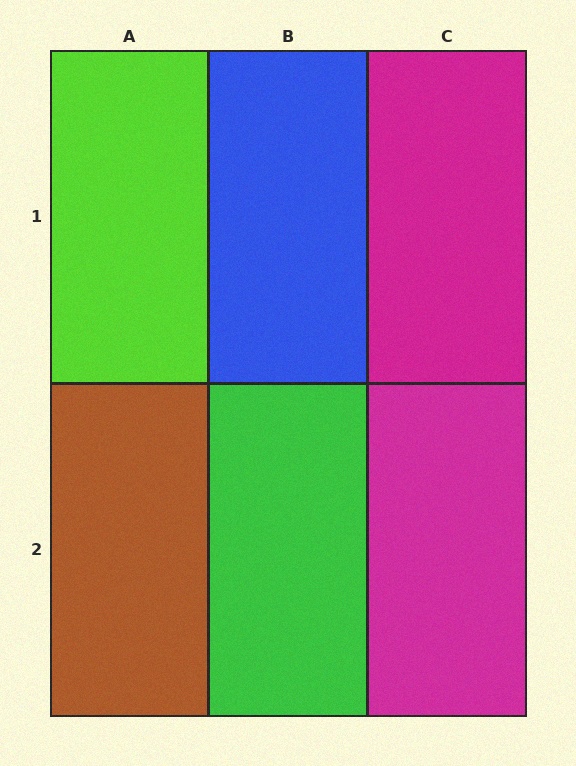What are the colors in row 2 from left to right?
Brown, green, magenta.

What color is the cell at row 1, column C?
Magenta.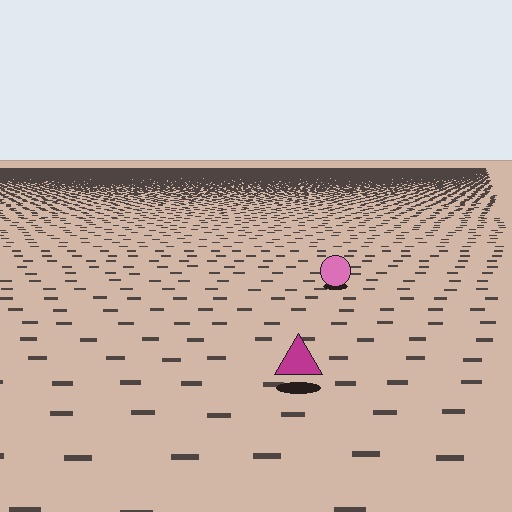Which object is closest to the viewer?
The magenta triangle is closest. The texture marks near it are larger and more spread out.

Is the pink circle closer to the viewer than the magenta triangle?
No. The magenta triangle is closer — you can tell from the texture gradient: the ground texture is coarser near it.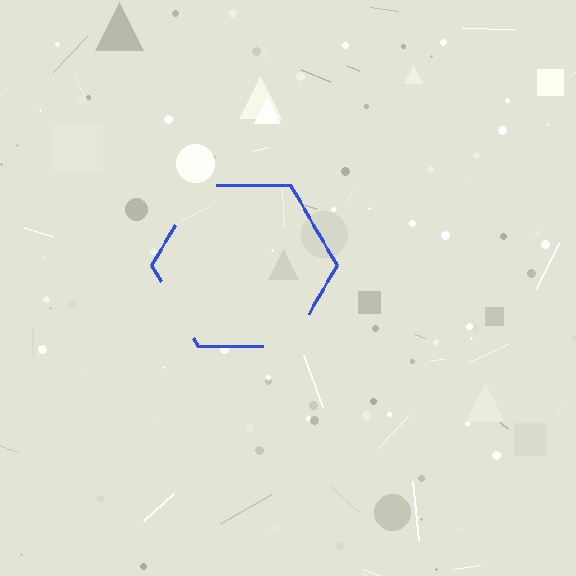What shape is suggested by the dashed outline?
The dashed outline suggests a hexagon.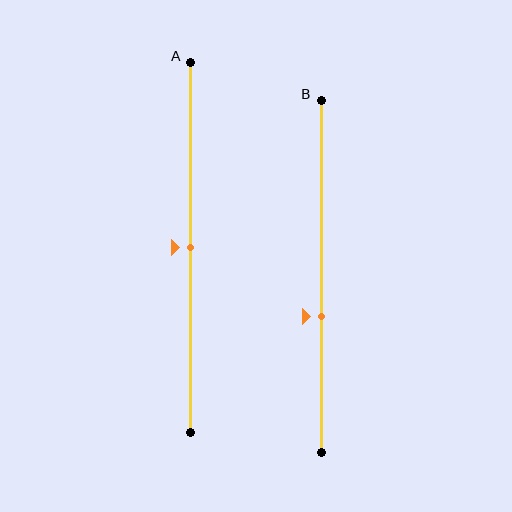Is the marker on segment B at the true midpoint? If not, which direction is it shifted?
No, the marker on segment B is shifted downward by about 11% of the segment length.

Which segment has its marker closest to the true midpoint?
Segment A has its marker closest to the true midpoint.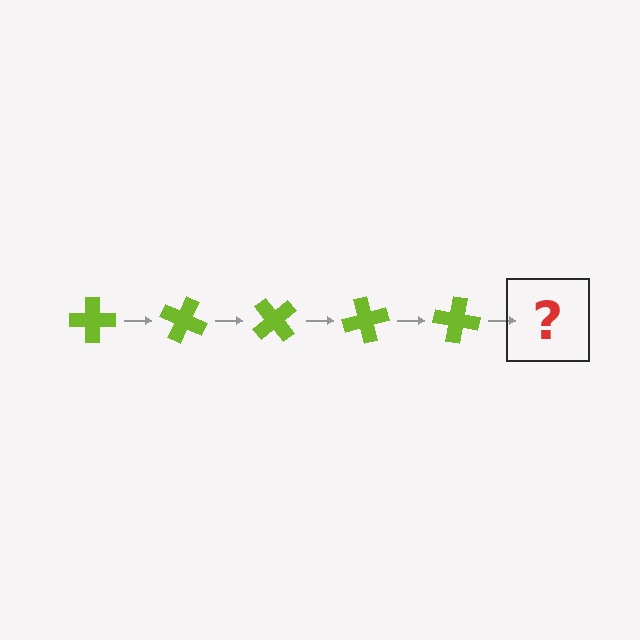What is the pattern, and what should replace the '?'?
The pattern is that the cross rotates 25 degrees each step. The '?' should be a lime cross rotated 125 degrees.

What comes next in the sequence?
The next element should be a lime cross rotated 125 degrees.